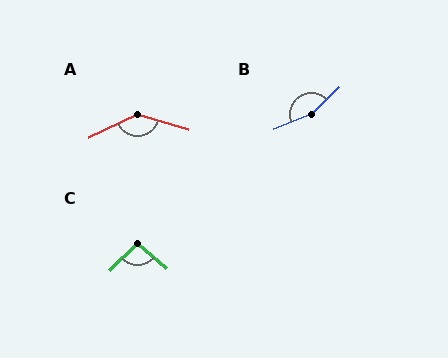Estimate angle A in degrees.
Approximately 138 degrees.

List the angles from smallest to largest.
C (94°), A (138°), B (158°).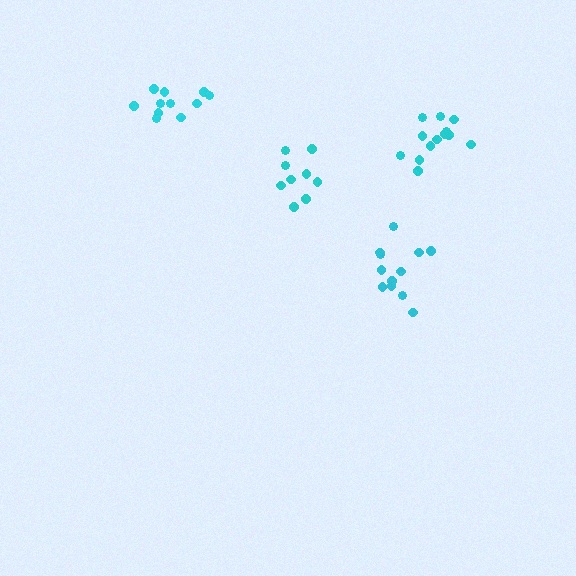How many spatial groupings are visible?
There are 4 spatial groupings.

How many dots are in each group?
Group 1: 9 dots, Group 2: 12 dots, Group 3: 14 dots, Group 4: 11 dots (46 total).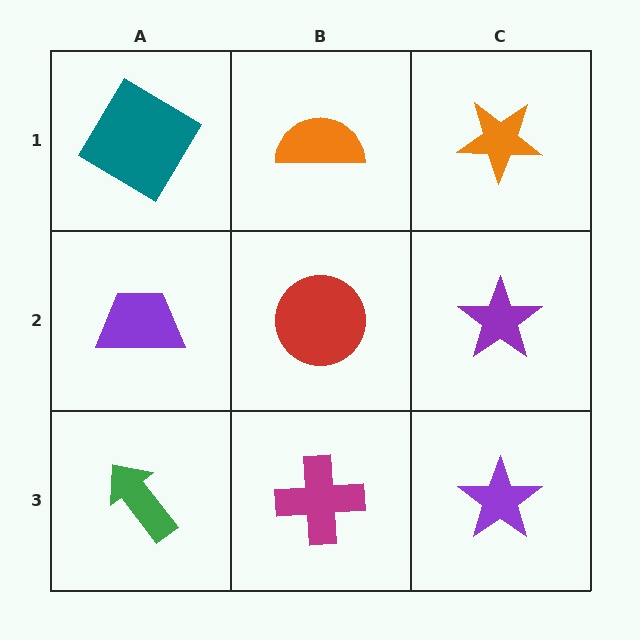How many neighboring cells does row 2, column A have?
3.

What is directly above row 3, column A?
A purple trapezoid.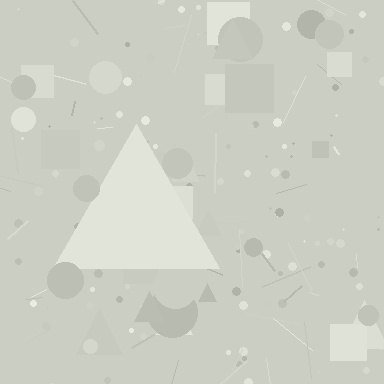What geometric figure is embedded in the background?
A triangle is embedded in the background.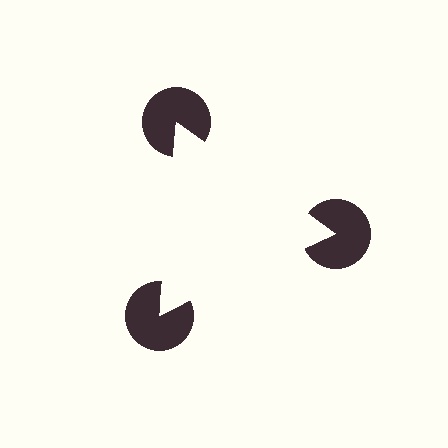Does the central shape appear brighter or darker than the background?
It typically appears slightly brighter than the background, even though no actual brightness change is drawn.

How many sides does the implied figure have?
3 sides.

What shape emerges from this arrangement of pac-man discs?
An illusory triangle — its edges are inferred from the aligned wedge cuts in the pac-man discs, not physically drawn.